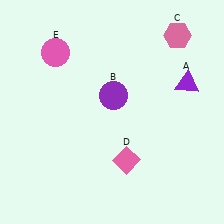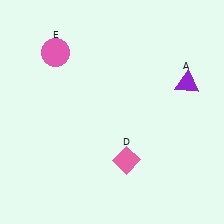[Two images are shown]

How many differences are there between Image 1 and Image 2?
There are 2 differences between the two images.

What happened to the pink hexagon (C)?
The pink hexagon (C) was removed in Image 2. It was in the top-right area of Image 1.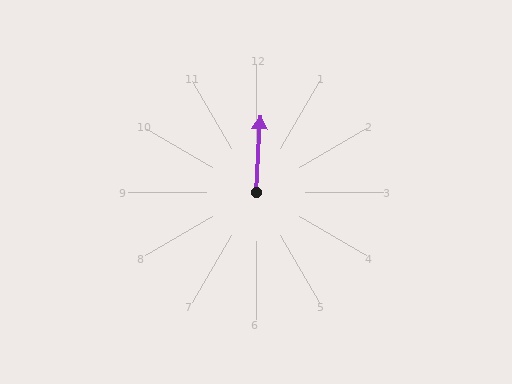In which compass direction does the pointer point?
North.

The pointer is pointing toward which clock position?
Roughly 12 o'clock.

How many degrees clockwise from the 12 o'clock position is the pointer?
Approximately 3 degrees.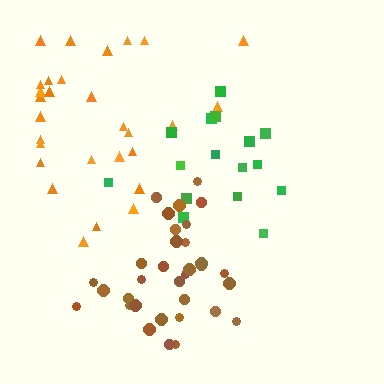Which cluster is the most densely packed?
Brown.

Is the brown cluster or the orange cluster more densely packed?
Brown.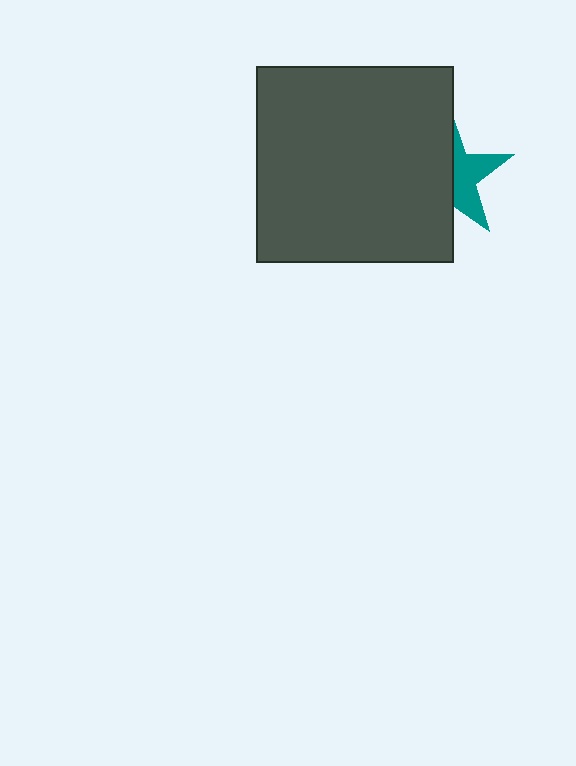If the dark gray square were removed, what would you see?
You would see the complete teal star.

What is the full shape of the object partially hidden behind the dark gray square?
The partially hidden object is a teal star.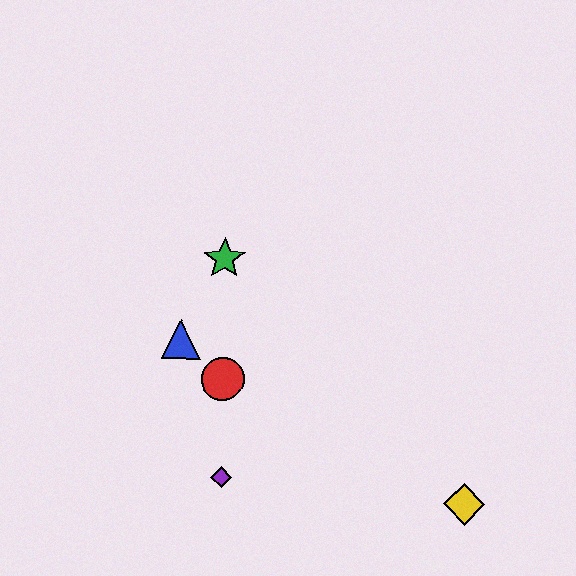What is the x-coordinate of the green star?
The green star is at x≈225.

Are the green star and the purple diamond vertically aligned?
Yes, both are at x≈225.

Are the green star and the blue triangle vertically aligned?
No, the green star is at x≈225 and the blue triangle is at x≈181.